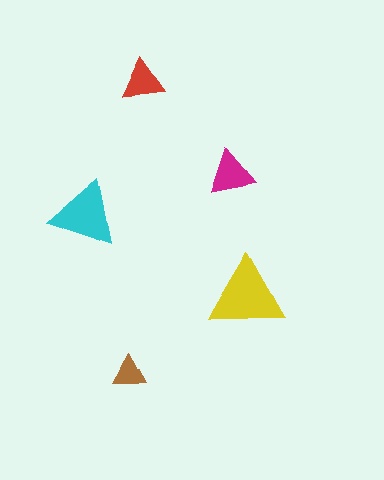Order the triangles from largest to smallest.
the yellow one, the cyan one, the magenta one, the red one, the brown one.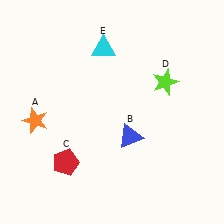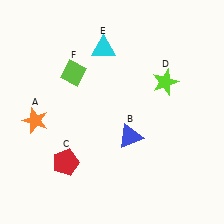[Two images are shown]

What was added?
A lime diamond (F) was added in Image 2.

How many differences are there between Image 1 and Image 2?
There is 1 difference between the two images.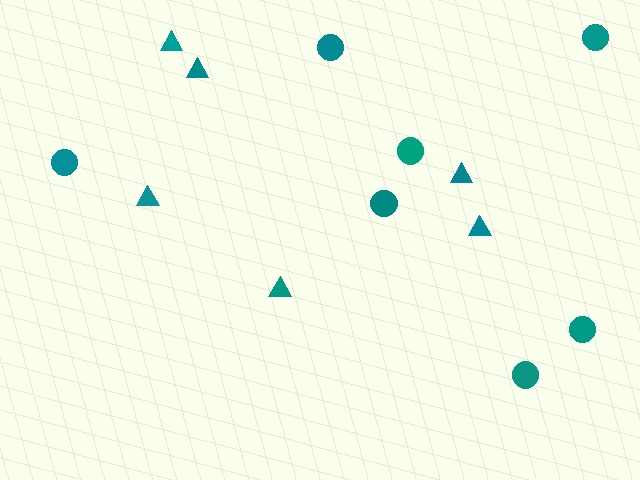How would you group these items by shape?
There are 2 groups: one group of triangles (6) and one group of circles (7).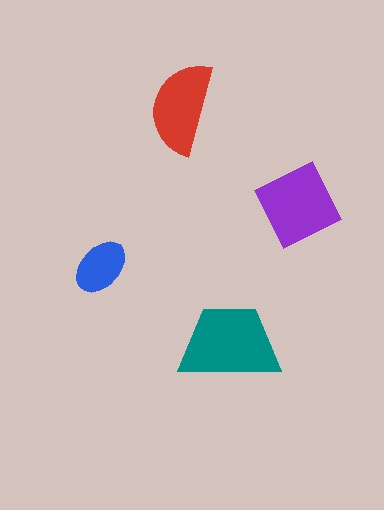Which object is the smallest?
The blue ellipse.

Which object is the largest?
The teal trapezoid.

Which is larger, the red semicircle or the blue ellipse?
The red semicircle.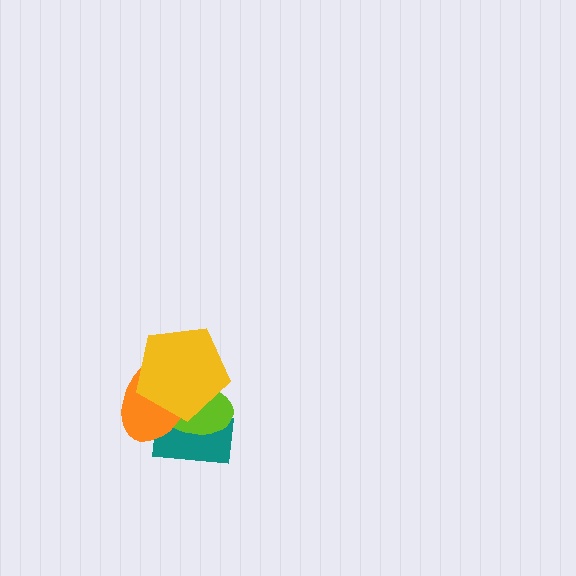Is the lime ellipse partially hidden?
Yes, it is partially covered by another shape.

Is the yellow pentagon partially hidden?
No, no other shape covers it.